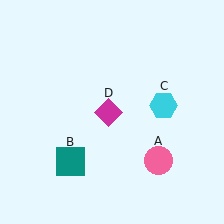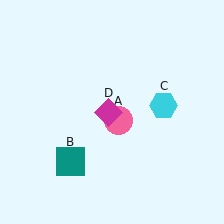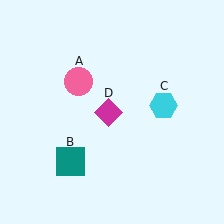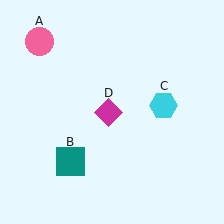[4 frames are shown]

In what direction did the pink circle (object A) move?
The pink circle (object A) moved up and to the left.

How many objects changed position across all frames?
1 object changed position: pink circle (object A).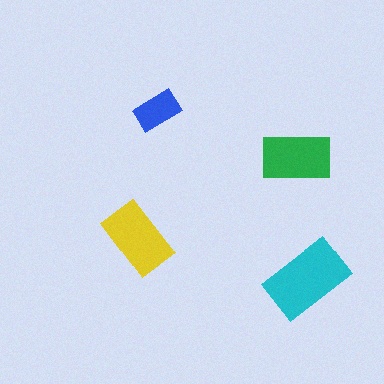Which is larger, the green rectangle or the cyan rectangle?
The cyan one.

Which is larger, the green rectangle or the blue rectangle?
The green one.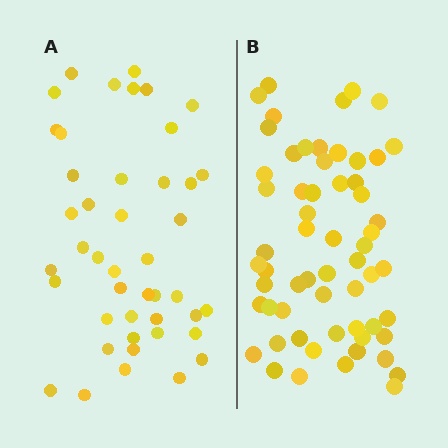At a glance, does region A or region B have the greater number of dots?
Region B (the right region) has more dots.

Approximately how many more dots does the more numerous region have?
Region B has approximately 15 more dots than region A.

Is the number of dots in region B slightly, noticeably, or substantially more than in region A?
Region B has noticeably more, but not dramatically so. The ratio is roughly 1.4 to 1.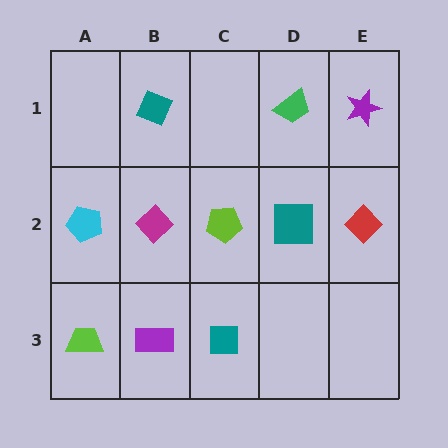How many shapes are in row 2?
5 shapes.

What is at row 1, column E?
A purple star.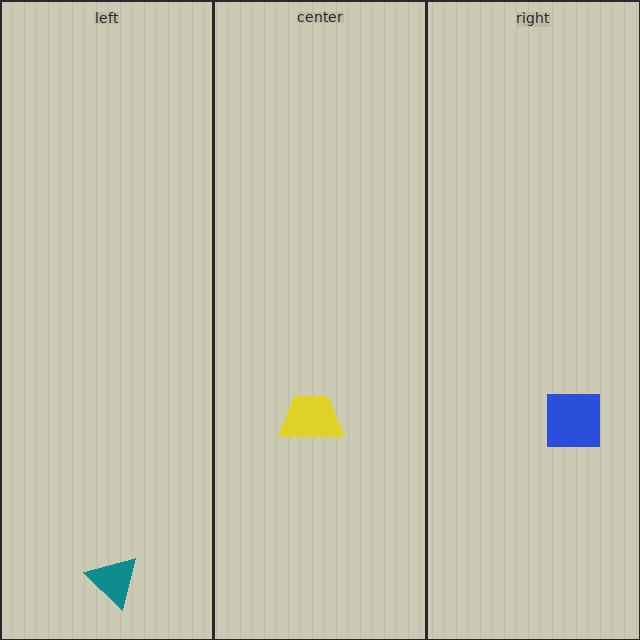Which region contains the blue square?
The right region.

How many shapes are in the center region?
1.